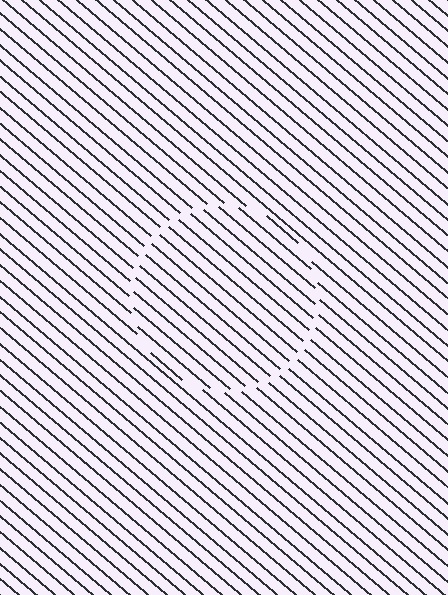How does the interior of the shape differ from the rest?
The interior of the shape contains the same grating, shifted by half a period — the contour is defined by the phase discontinuity where line-ends from the inner and outer gratings abut.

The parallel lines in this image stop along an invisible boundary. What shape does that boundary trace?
An illusory circle. The interior of the shape contains the same grating, shifted by half a period — the contour is defined by the phase discontinuity where line-ends from the inner and outer gratings abut.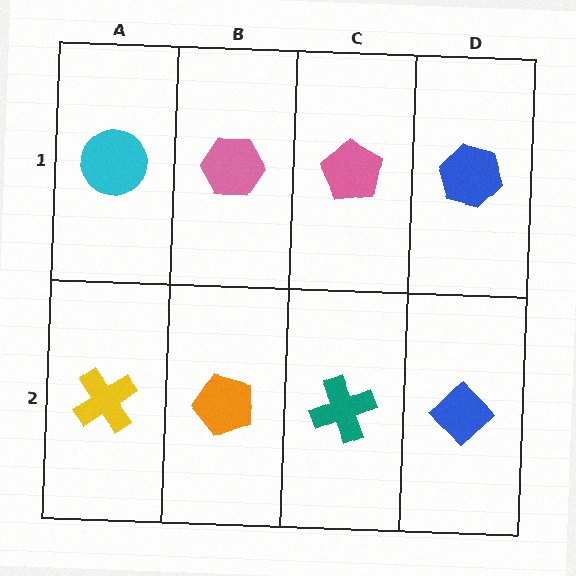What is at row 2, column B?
An orange pentagon.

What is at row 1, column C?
A pink pentagon.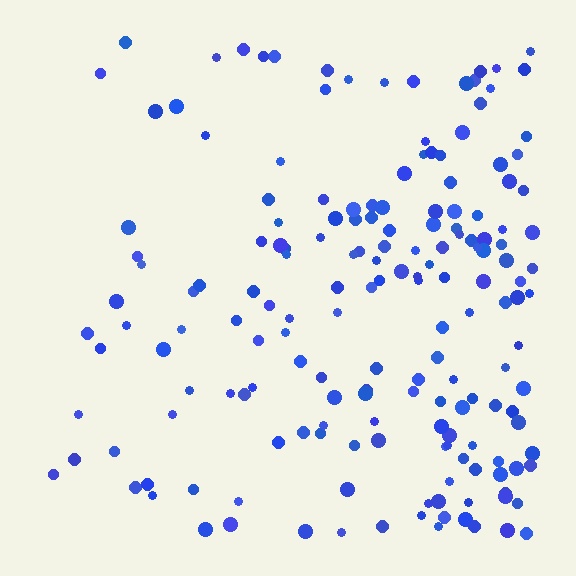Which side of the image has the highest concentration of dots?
The right.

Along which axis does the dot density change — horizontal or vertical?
Horizontal.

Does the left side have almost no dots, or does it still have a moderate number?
Still a moderate number, just noticeably fewer than the right.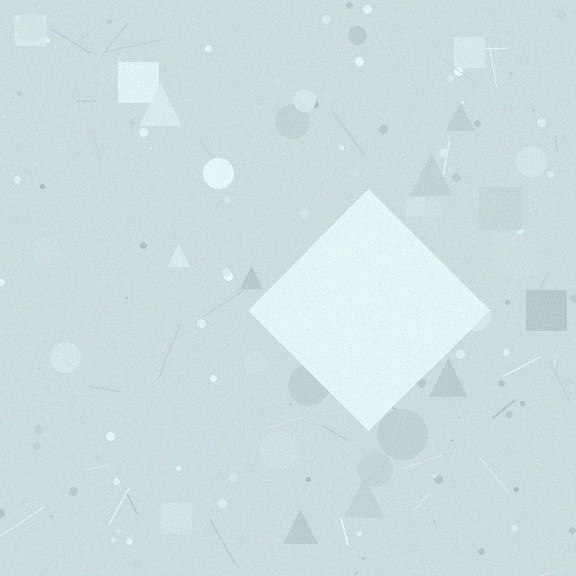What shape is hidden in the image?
A diamond is hidden in the image.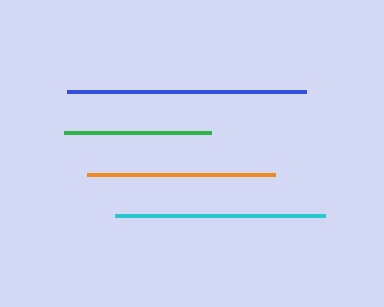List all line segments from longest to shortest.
From longest to shortest: blue, cyan, orange, green.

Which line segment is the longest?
The blue line is the longest at approximately 239 pixels.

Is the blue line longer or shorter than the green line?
The blue line is longer than the green line.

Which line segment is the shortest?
The green line is the shortest at approximately 147 pixels.